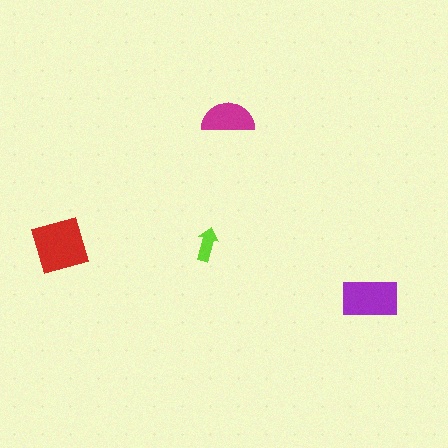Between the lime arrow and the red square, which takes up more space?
The red square.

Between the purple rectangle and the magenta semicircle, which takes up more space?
The purple rectangle.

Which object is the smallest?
The lime arrow.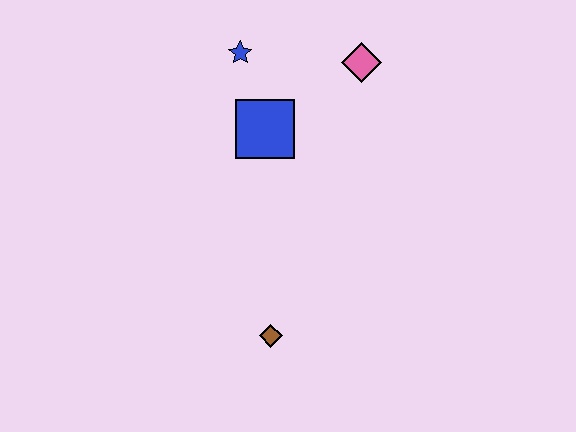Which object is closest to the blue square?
The blue star is closest to the blue square.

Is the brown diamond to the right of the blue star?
Yes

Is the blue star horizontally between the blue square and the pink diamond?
No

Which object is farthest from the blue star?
The brown diamond is farthest from the blue star.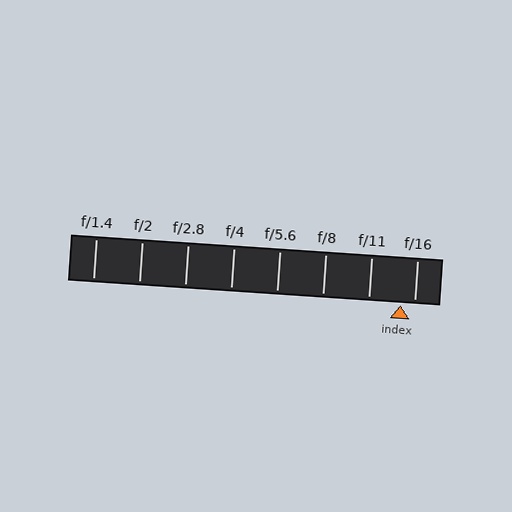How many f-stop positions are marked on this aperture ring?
There are 8 f-stop positions marked.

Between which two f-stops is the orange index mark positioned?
The index mark is between f/11 and f/16.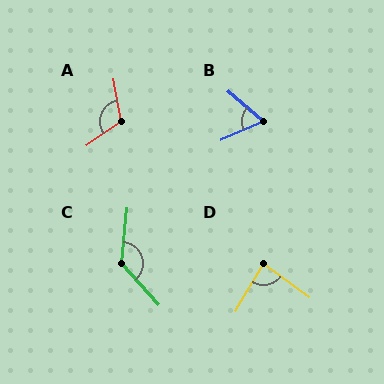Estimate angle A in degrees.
Approximately 114 degrees.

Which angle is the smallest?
B, at approximately 64 degrees.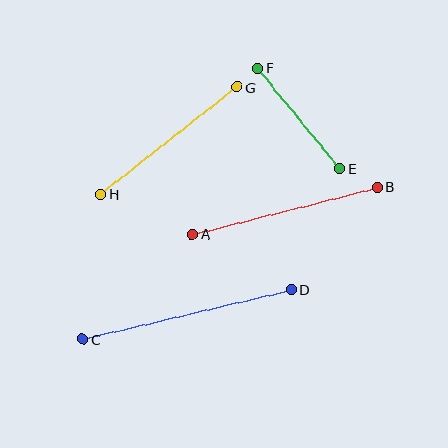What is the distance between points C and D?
The distance is approximately 214 pixels.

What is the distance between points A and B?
The distance is approximately 191 pixels.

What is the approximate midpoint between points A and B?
The midpoint is at approximately (285, 211) pixels.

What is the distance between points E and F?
The distance is approximately 129 pixels.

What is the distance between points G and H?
The distance is approximately 174 pixels.